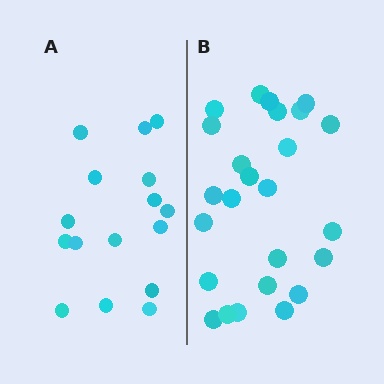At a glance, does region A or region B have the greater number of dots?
Region B (the right region) has more dots.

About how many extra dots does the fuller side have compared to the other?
Region B has roughly 8 or so more dots than region A.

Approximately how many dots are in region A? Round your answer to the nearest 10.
About 20 dots. (The exact count is 16, which rounds to 20.)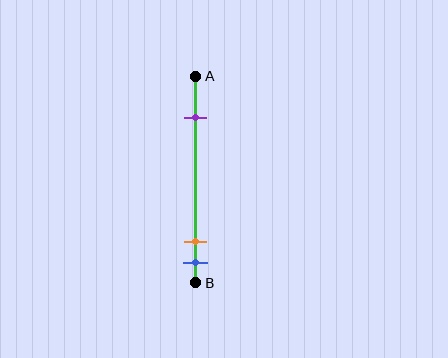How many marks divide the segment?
There are 3 marks dividing the segment.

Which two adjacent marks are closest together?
The orange and blue marks are the closest adjacent pair.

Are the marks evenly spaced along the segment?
No, the marks are not evenly spaced.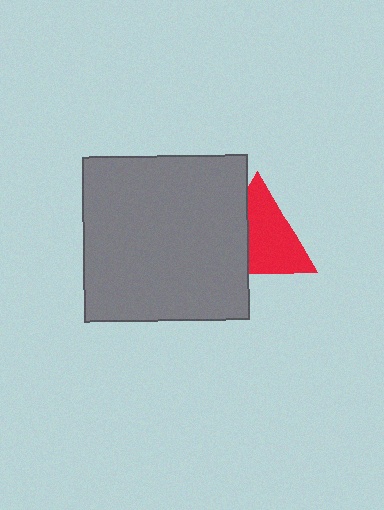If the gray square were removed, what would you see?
You would see the complete red triangle.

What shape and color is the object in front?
The object in front is a gray square.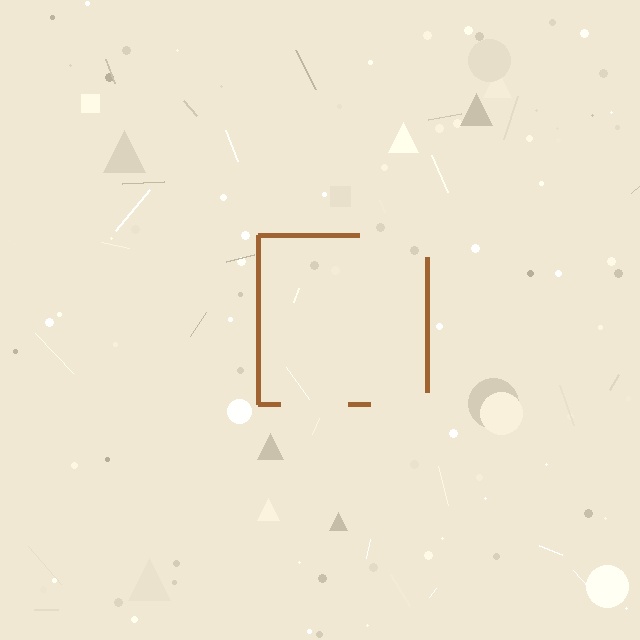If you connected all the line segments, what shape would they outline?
They would outline a square.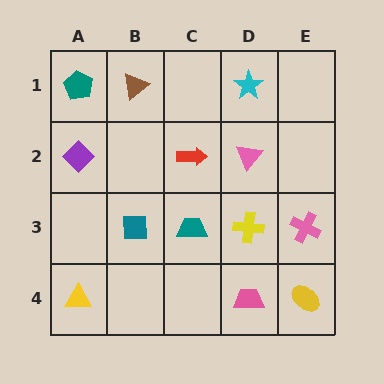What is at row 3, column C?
A teal trapezoid.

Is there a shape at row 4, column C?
No, that cell is empty.